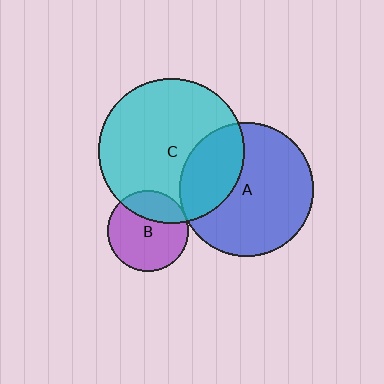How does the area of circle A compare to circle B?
Approximately 2.7 times.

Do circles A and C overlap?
Yes.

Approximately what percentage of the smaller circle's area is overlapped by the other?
Approximately 30%.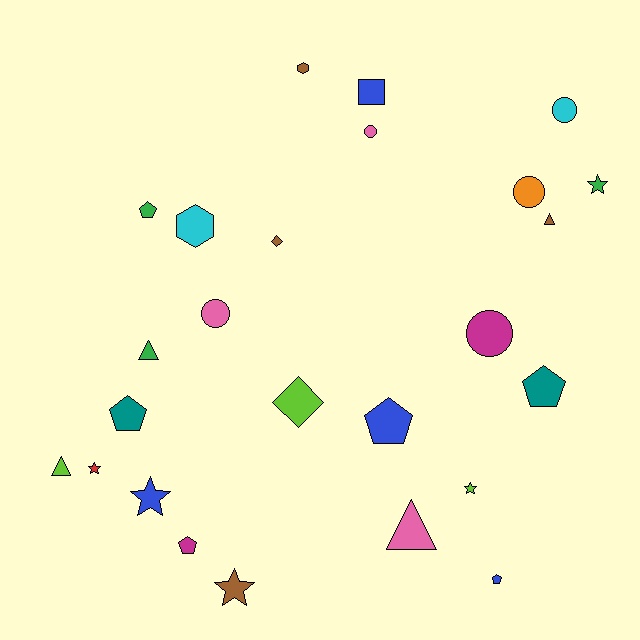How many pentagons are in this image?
There are 6 pentagons.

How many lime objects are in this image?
There are 3 lime objects.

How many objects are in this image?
There are 25 objects.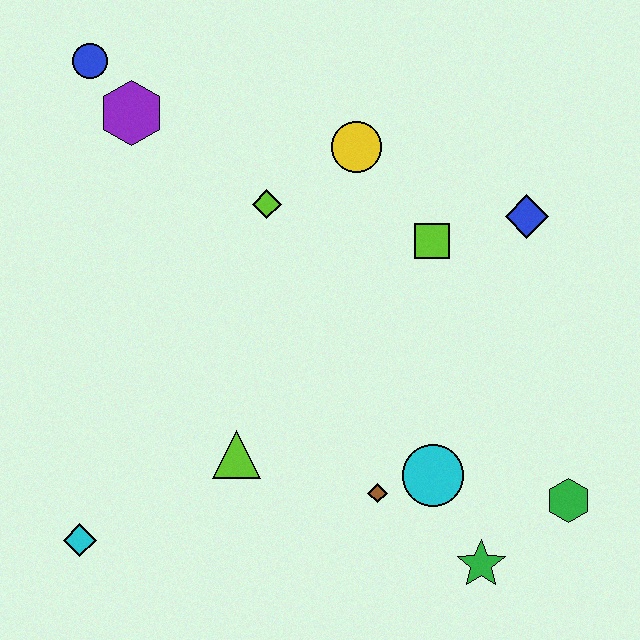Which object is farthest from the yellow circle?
The cyan diamond is farthest from the yellow circle.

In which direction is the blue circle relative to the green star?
The blue circle is above the green star.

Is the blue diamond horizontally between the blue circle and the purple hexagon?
No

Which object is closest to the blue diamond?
The lime square is closest to the blue diamond.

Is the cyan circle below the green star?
No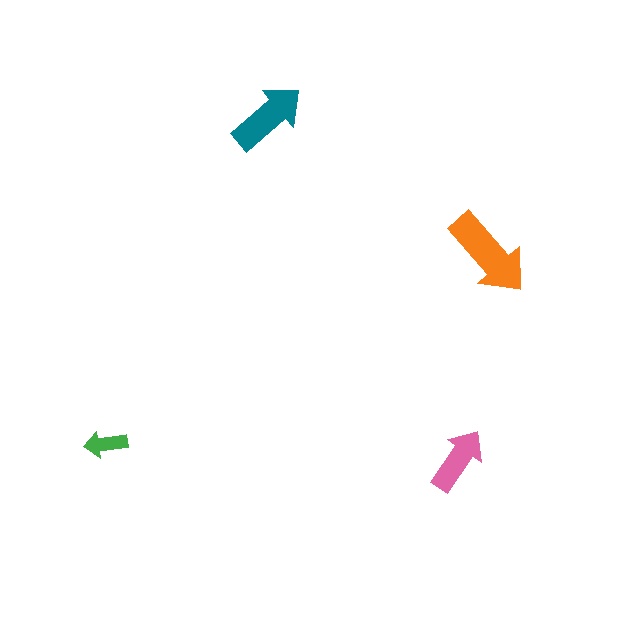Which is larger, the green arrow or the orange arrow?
The orange one.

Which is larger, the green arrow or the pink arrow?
The pink one.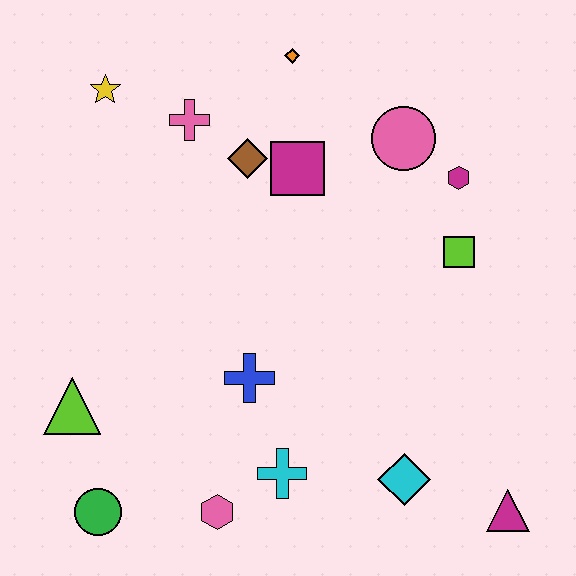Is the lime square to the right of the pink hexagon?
Yes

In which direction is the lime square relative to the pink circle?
The lime square is below the pink circle.